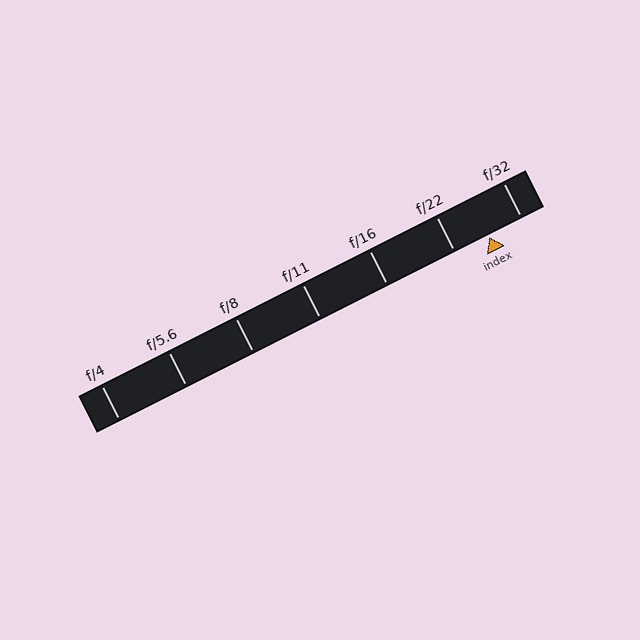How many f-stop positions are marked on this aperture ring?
There are 7 f-stop positions marked.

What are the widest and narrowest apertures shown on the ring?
The widest aperture shown is f/4 and the narrowest is f/32.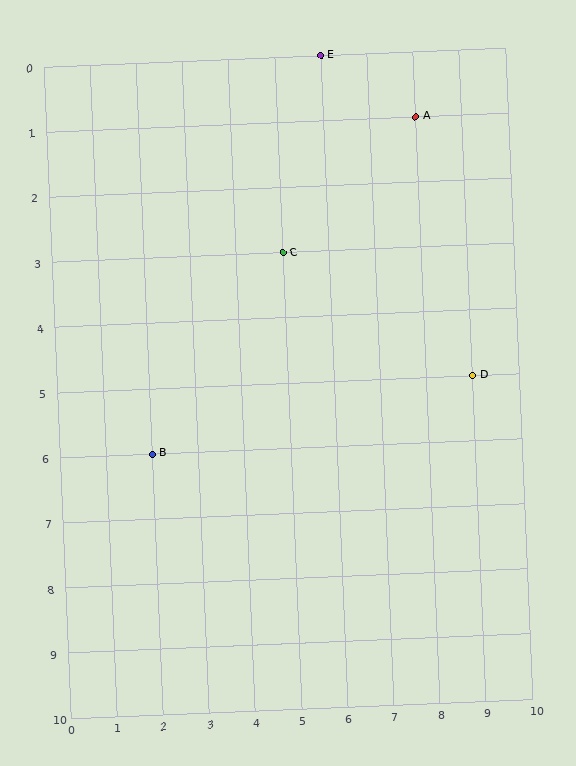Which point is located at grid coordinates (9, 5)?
Point D is at (9, 5).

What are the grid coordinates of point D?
Point D is at grid coordinates (9, 5).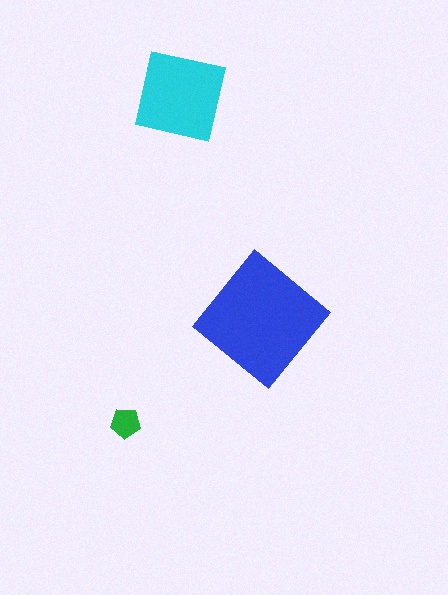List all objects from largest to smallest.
The blue diamond, the cyan square, the green pentagon.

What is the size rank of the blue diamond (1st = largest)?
1st.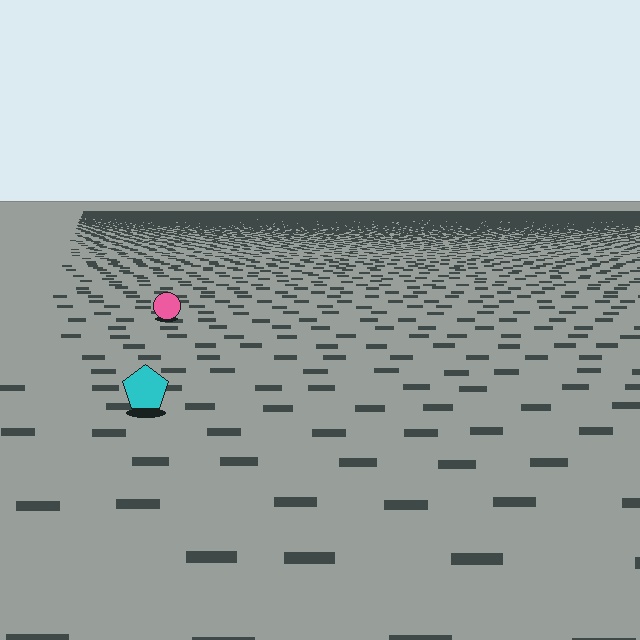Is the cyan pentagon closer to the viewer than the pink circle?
Yes. The cyan pentagon is closer — you can tell from the texture gradient: the ground texture is coarser near it.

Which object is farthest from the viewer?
The pink circle is farthest from the viewer. It appears smaller and the ground texture around it is denser.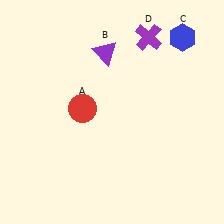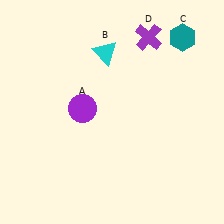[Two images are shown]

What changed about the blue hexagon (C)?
In Image 1, C is blue. In Image 2, it changed to teal.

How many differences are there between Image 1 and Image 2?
There are 3 differences between the two images.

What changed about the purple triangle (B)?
In Image 1, B is purple. In Image 2, it changed to cyan.